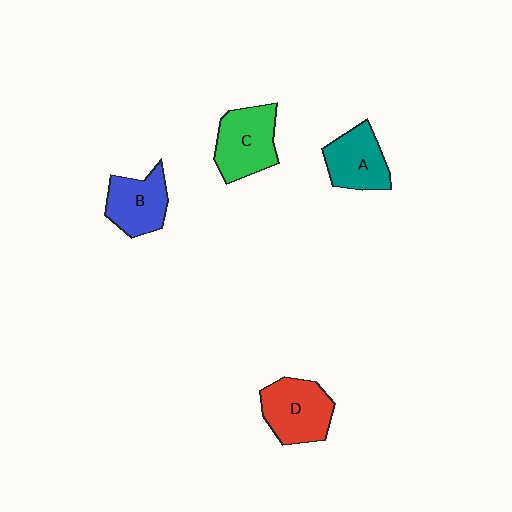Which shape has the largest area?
Shape C (green).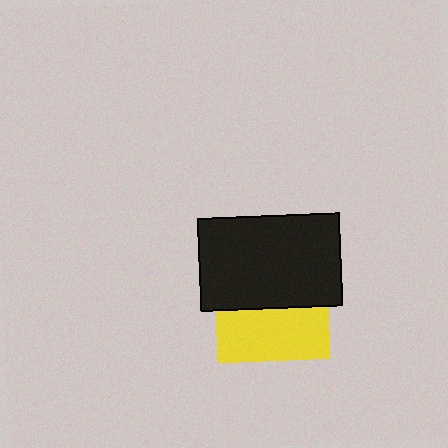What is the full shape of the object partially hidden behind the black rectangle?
The partially hidden object is a yellow square.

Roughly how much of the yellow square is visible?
About half of it is visible (roughly 46%).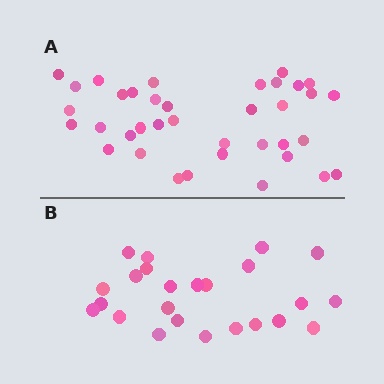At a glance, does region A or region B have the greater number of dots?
Region A (the top region) has more dots.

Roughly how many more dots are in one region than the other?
Region A has approximately 15 more dots than region B.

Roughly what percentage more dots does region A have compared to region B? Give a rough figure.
About 55% more.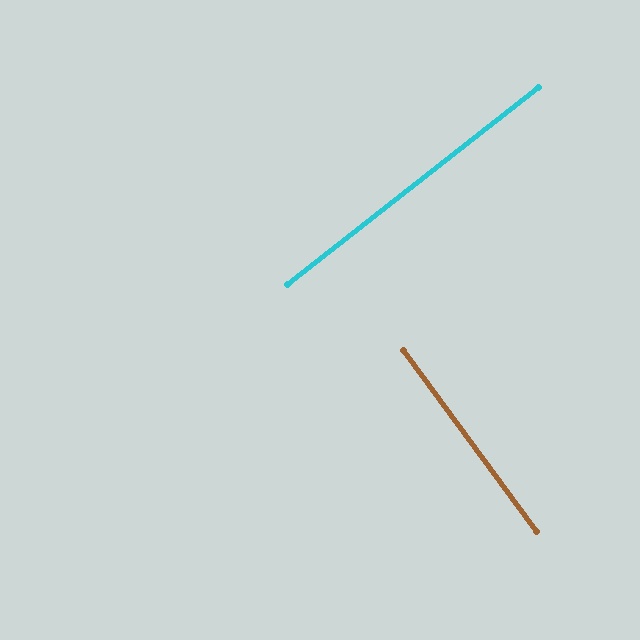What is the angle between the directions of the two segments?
Approximately 88 degrees.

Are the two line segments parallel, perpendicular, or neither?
Perpendicular — they meet at approximately 88°.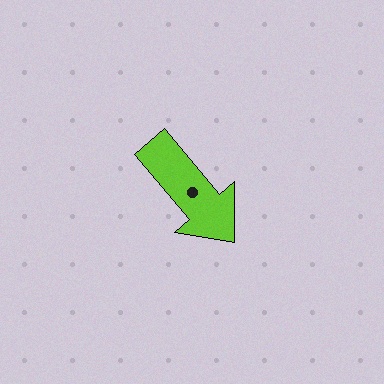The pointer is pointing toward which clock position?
Roughly 5 o'clock.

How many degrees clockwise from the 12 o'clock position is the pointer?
Approximately 140 degrees.